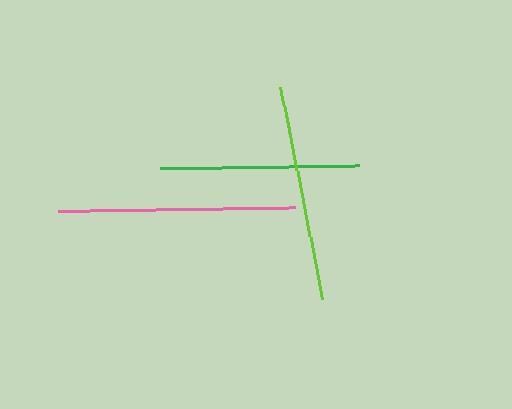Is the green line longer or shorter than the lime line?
The lime line is longer than the green line.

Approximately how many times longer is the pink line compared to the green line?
The pink line is approximately 1.2 times the length of the green line.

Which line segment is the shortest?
The green line is the shortest at approximately 199 pixels.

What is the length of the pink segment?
The pink segment is approximately 237 pixels long.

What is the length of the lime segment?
The lime segment is approximately 217 pixels long.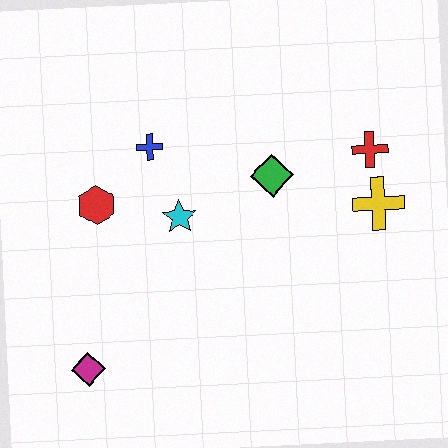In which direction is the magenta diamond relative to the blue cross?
The magenta diamond is below the blue cross.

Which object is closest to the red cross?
The yellow cross is closest to the red cross.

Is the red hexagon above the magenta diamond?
Yes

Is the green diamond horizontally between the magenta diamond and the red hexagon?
No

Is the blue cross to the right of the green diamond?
No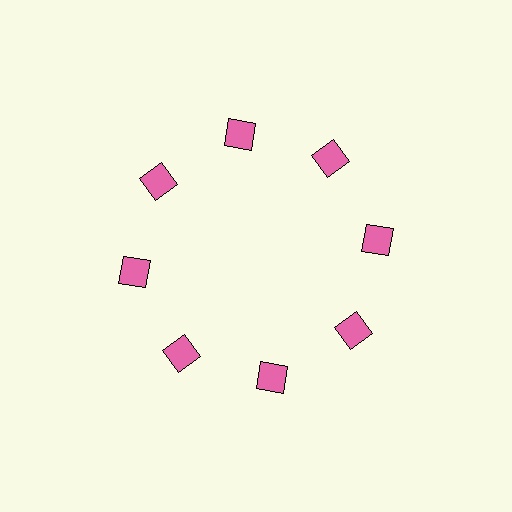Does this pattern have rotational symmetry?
Yes, this pattern has 8-fold rotational symmetry. It looks the same after rotating 45 degrees around the center.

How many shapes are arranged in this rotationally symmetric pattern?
There are 8 shapes, arranged in 8 groups of 1.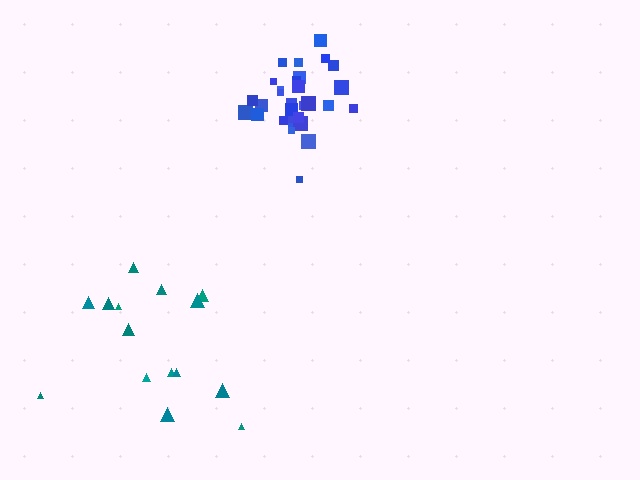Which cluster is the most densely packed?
Blue.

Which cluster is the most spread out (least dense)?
Teal.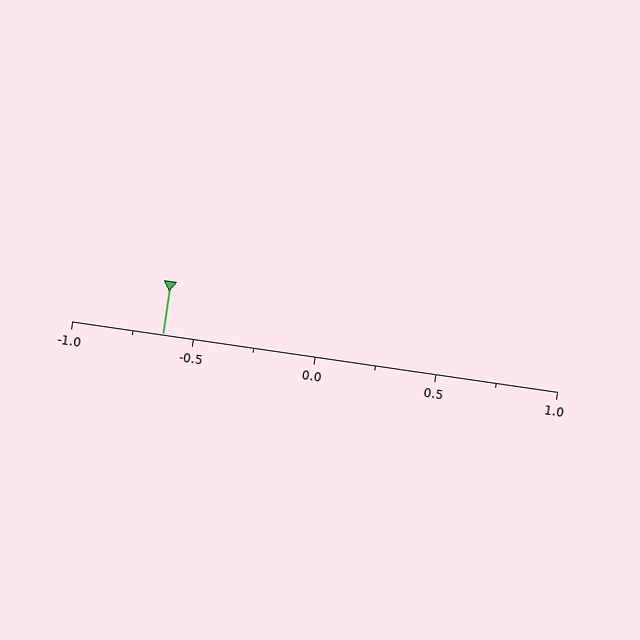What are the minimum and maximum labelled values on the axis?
The axis runs from -1.0 to 1.0.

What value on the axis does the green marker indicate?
The marker indicates approximately -0.62.